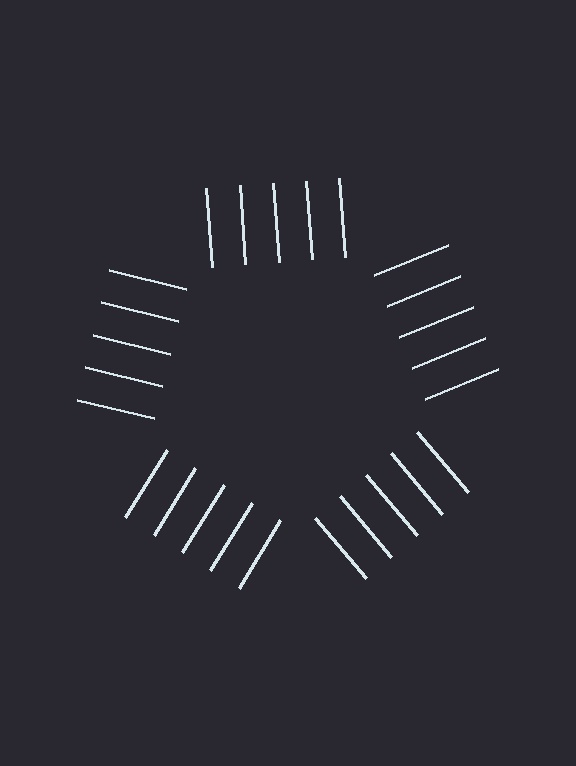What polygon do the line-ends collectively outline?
An illusory pentagon — the line segments terminate on its edges but no continuous stroke is drawn.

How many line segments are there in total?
25 — 5 along each of the 5 edges.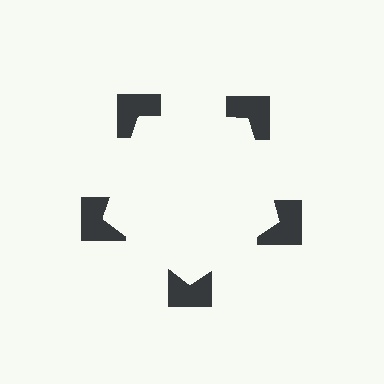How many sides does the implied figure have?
5 sides.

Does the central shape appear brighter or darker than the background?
It typically appears slightly brighter than the background, even though no actual brightness change is drawn.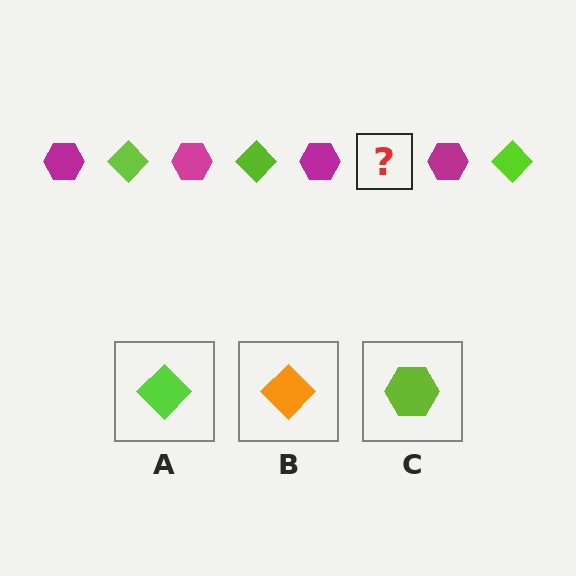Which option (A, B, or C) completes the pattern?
A.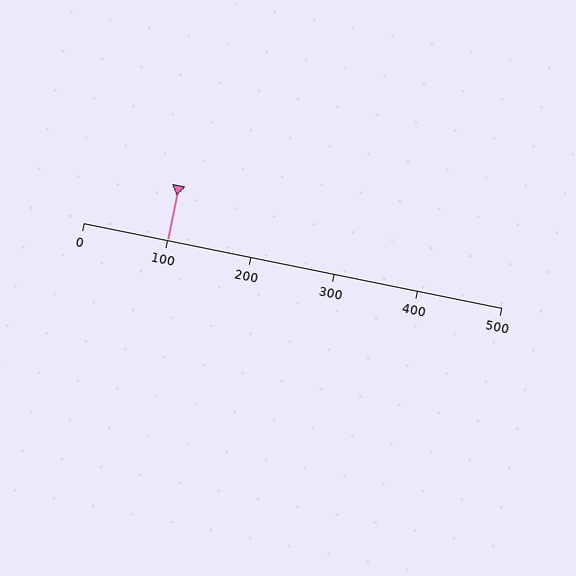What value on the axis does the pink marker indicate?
The marker indicates approximately 100.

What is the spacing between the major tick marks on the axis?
The major ticks are spaced 100 apart.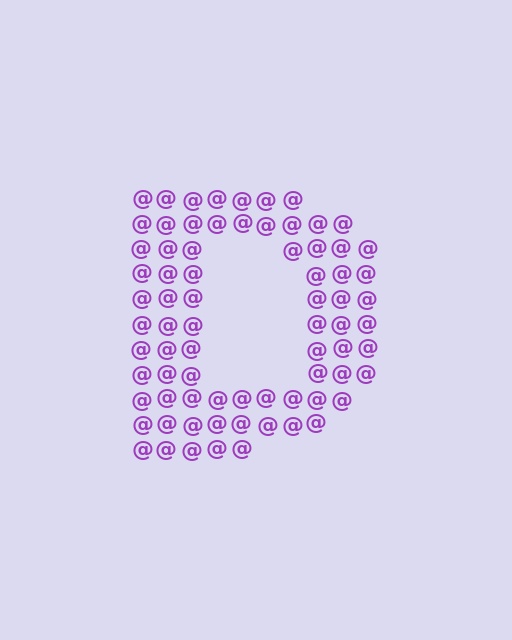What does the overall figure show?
The overall figure shows the letter D.